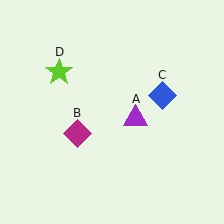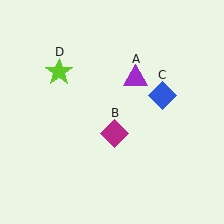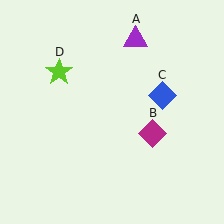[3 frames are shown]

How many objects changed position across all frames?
2 objects changed position: purple triangle (object A), magenta diamond (object B).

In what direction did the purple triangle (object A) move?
The purple triangle (object A) moved up.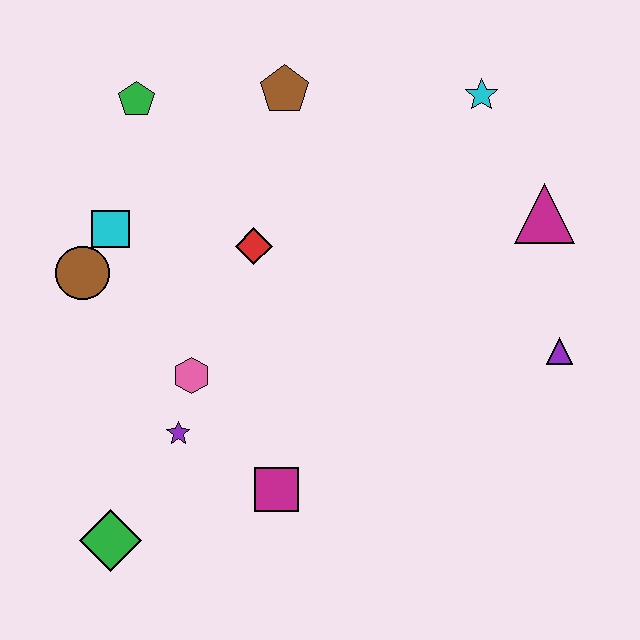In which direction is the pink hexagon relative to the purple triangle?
The pink hexagon is to the left of the purple triangle.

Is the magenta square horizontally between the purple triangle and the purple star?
Yes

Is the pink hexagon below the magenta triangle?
Yes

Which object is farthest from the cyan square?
The purple triangle is farthest from the cyan square.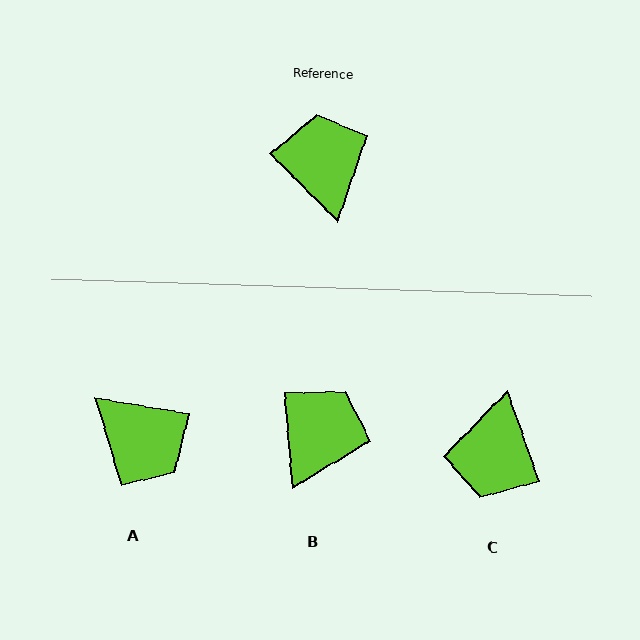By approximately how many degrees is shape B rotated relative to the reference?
Approximately 40 degrees clockwise.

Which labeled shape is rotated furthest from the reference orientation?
C, about 155 degrees away.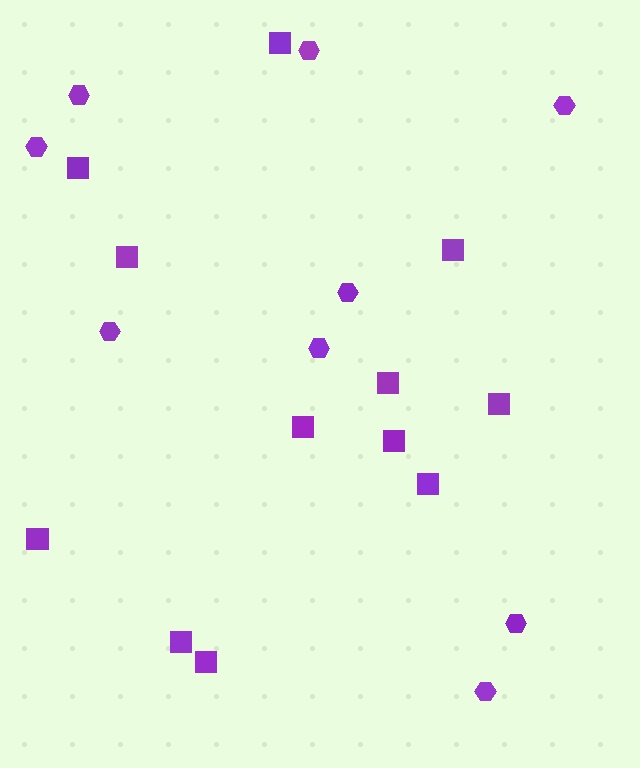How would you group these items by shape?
There are 2 groups: one group of hexagons (9) and one group of squares (12).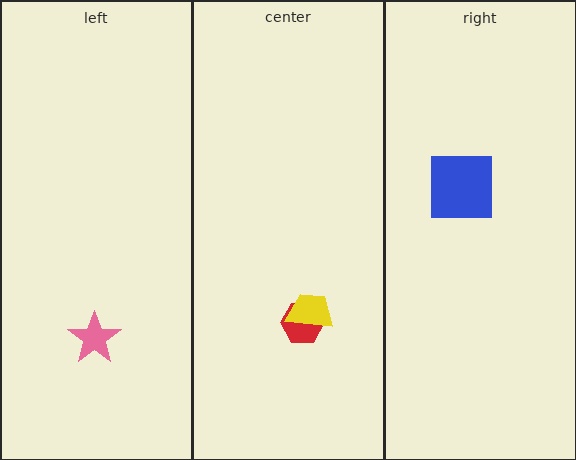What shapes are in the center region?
The red hexagon, the yellow trapezoid.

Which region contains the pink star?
The left region.